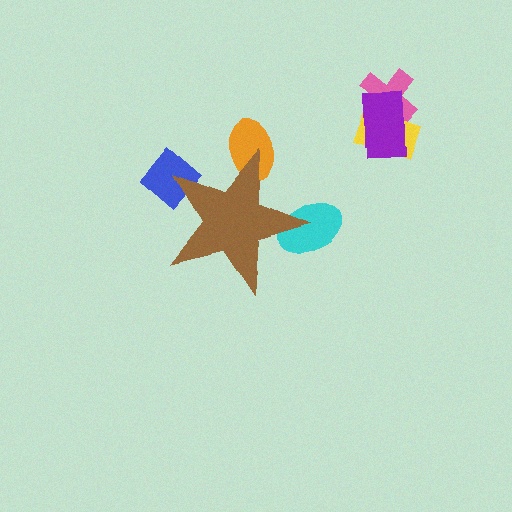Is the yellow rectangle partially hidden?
No, the yellow rectangle is fully visible.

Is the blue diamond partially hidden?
Yes, the blue diamond is partially hidden behind the brown star.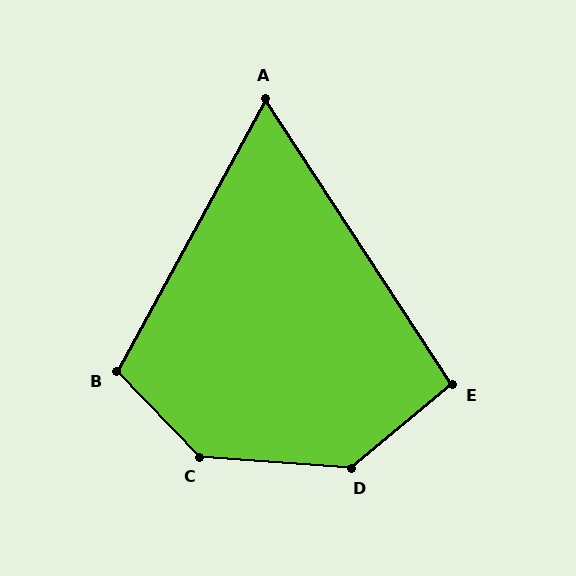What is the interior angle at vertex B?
Approximately 107 degrees (obtuse).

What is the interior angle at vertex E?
Approximately 96 degrees (obtuse).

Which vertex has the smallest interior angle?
A, at approximately 62 degrees.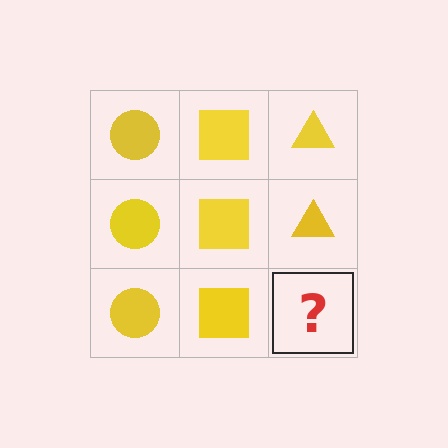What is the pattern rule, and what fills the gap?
The rule is that each column has a consistent shape. The gap should be filled with a yellow triangle.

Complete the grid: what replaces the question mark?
The question mark should be replaced with a yellow triangle.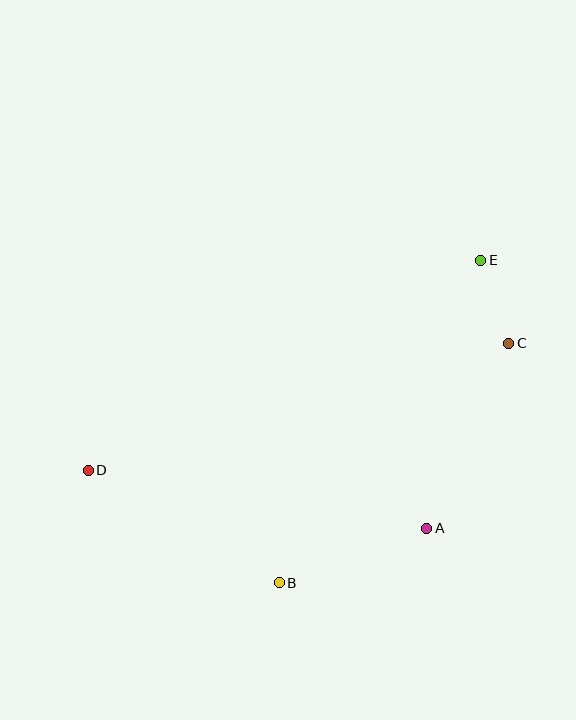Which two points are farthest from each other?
Points D and E are farthest from each other.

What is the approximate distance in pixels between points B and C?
The distance between B and C is approximately 332 pixels.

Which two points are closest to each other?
Points C and E are closest to each other.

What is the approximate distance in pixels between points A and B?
The distance between A and B is approximately 157 pixels.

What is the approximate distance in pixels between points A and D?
The distance between A and D is approximately 344 pixels.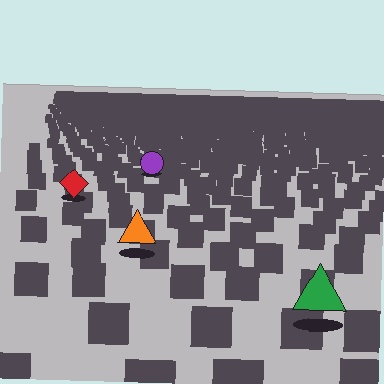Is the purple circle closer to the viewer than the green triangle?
No. The green triangle is closer — you can tell from the texture gradient: the ground texture is coarser near it.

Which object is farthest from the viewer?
The purple circle is farthest from the viewer. It appears smaller and the ground texture around it is denser.